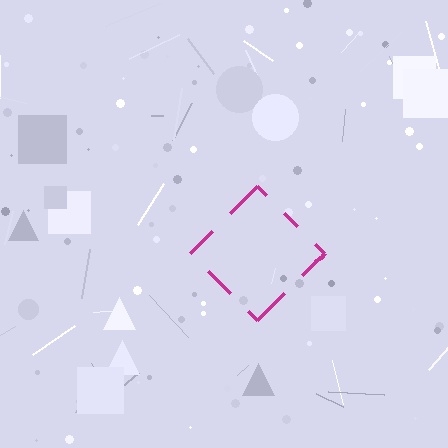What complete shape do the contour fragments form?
The contour fragments form a diamond.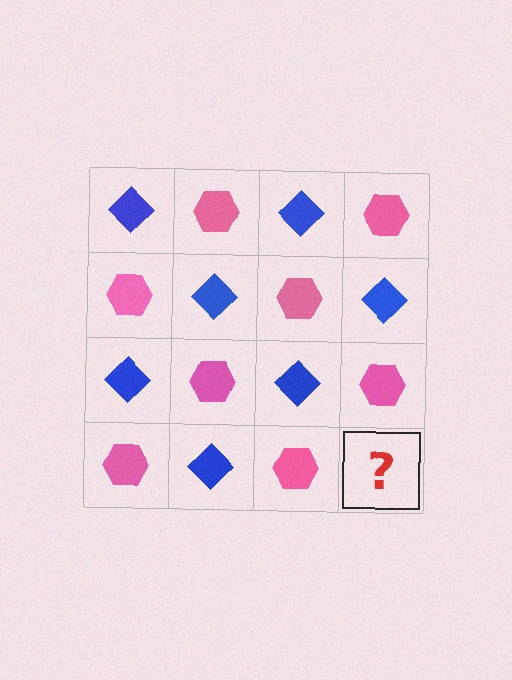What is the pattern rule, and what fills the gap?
The rule is that it alternates blue diamond and pink hexagon in a checkerboard pattern. The gap should be filled with a blue diamond.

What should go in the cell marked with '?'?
The missing cell should contain a blue diamond.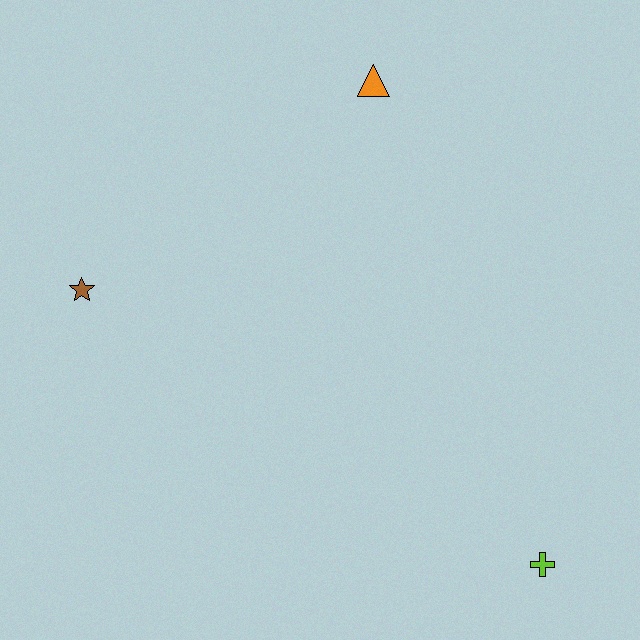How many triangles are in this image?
There is 1 triangle.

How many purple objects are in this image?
There are no purple objects.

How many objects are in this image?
There are 3 objects.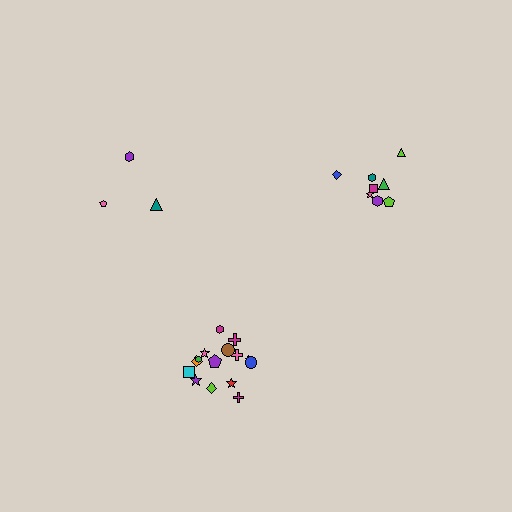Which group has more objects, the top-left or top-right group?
The top-right group.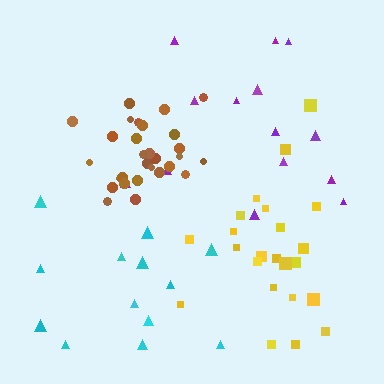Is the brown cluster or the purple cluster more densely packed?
Brown.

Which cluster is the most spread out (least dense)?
Purple.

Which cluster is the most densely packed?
Brown.